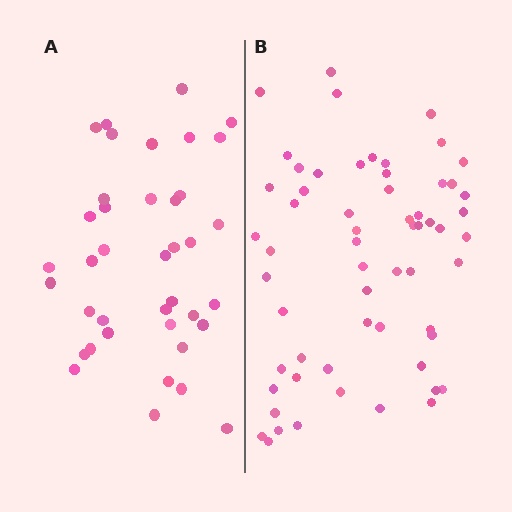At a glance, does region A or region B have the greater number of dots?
Region B (the right region) has more dots.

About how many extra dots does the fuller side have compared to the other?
Region B has approximately 20 more dots than region A.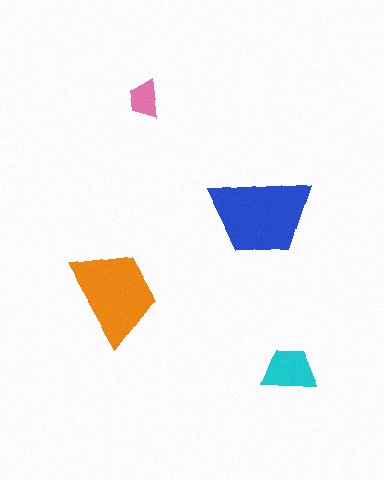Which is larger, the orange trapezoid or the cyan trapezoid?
The orange one.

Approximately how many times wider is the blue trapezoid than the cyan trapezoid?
About 2 times wider.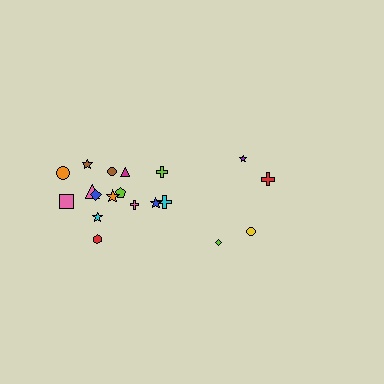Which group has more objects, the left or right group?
The left group.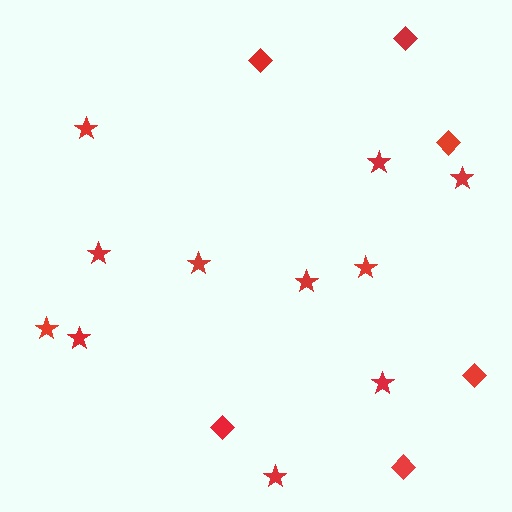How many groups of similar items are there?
There are 2 groups: one group of stars (11) and one group of diamonds (6).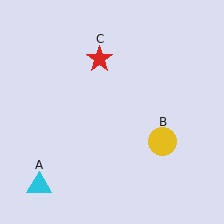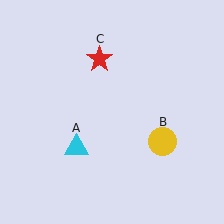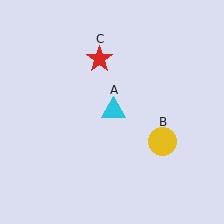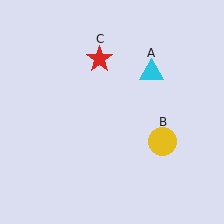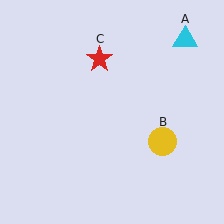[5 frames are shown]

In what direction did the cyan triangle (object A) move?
The cyan triangle (object A) moved up and to the right.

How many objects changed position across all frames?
1 object changed position: cyan triangle (object A).